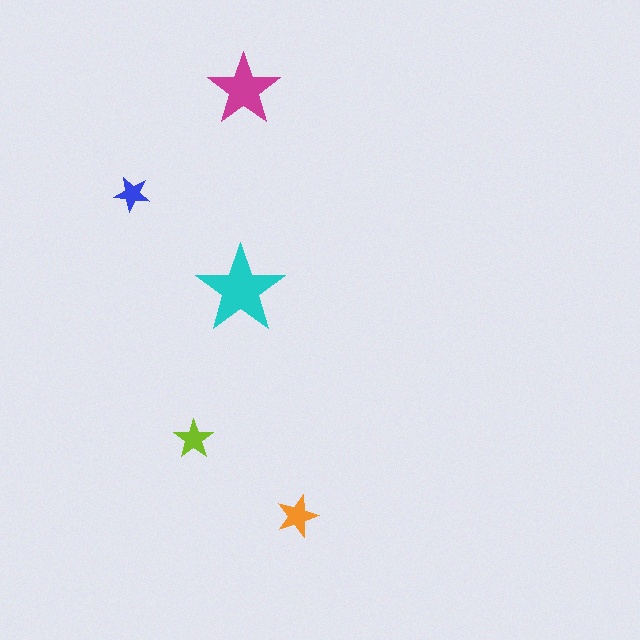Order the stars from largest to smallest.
the cyan one, the magenta one, the orange one, the lime one, the blue one.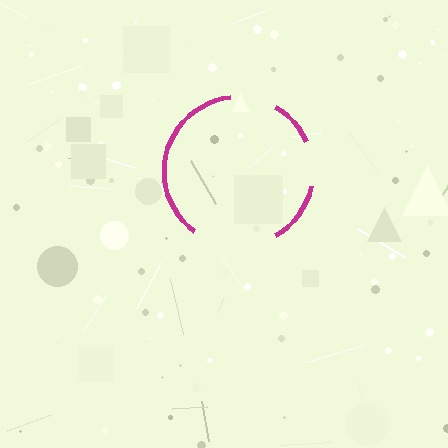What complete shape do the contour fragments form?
The contour fragments form a circle.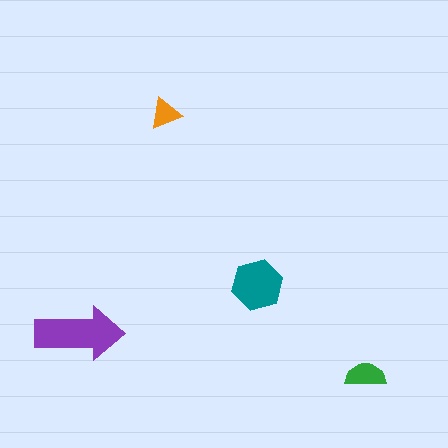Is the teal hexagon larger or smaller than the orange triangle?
Larger.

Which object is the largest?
The purple arrow.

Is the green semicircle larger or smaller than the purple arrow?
Smaller.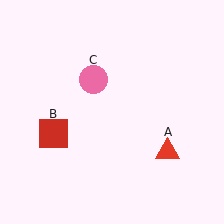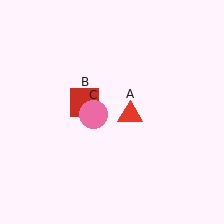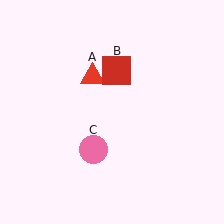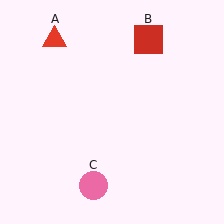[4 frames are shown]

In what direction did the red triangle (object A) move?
The red triangle (object A) moved up and to the left.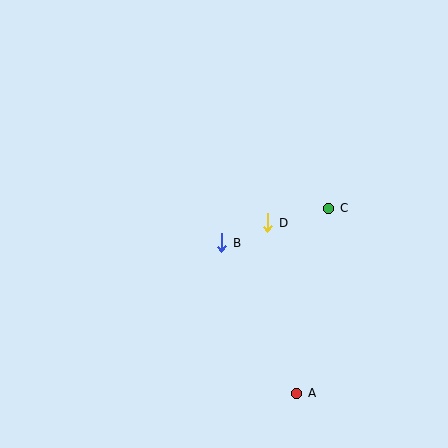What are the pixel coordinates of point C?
Point C is at (329, 208).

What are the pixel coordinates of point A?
Point A is at (297, 393).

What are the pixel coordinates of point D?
Point D is at (268, 223).